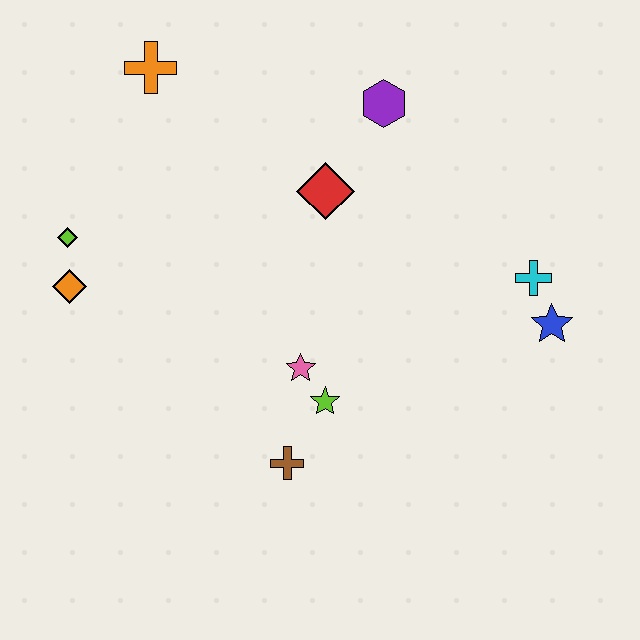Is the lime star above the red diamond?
No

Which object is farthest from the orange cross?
The blue star is farthest from the orange cross.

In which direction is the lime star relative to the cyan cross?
The lime star is to the left of the cyan cross.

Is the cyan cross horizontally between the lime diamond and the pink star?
No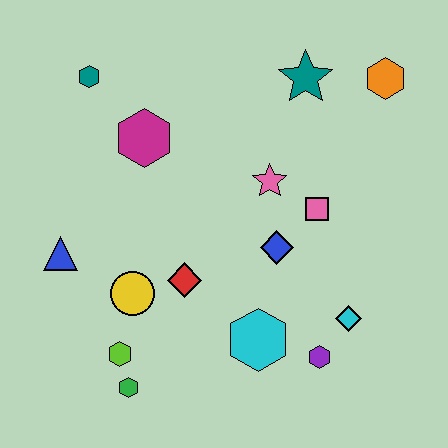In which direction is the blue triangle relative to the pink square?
The blue triangle is to the left of the pink square.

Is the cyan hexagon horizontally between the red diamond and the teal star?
Yes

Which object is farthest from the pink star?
The green hexagon is farthest from the pink star.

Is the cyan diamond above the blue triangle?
No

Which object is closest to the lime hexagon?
The green hexagon is closest to the lime hexagon.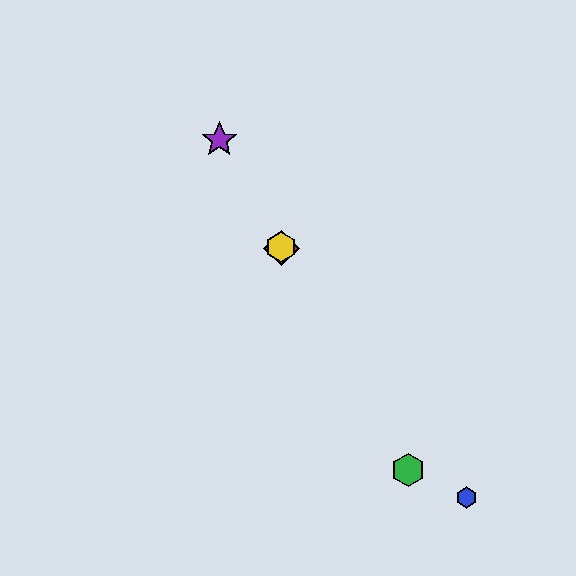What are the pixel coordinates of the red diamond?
The red diamond is at (281, 248).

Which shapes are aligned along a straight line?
The red diamond, the green hexagon, the yellow hexagon, the purple star are aligned along a straight line.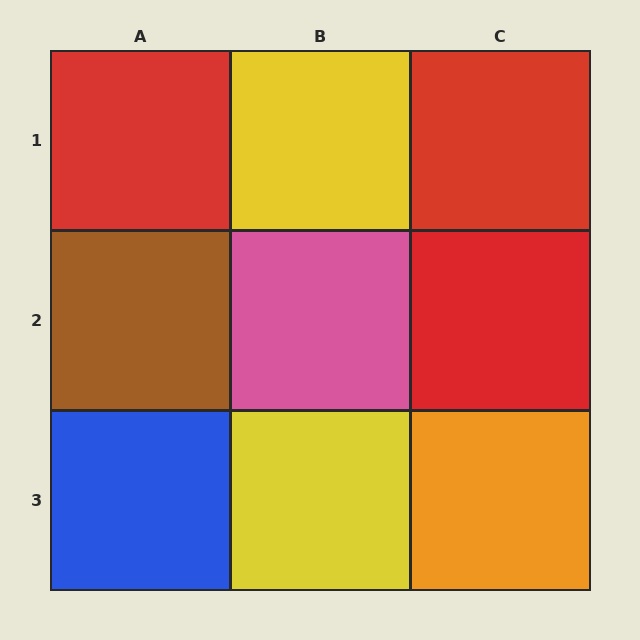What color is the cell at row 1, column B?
Yellow.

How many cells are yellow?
2 cells are yellow.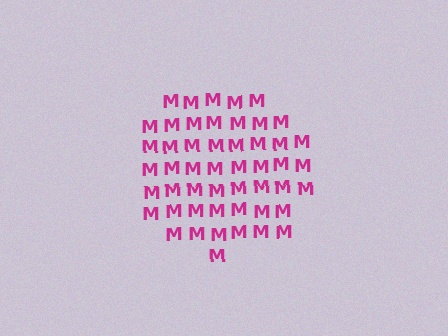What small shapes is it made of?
It is made of small letter M's.